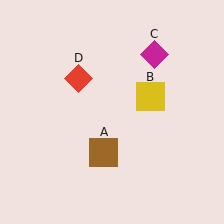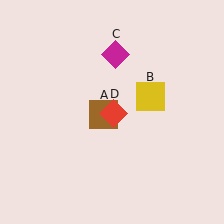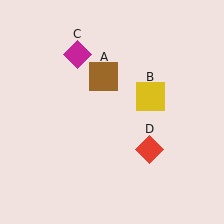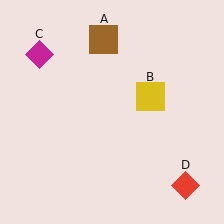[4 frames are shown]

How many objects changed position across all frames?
3 objects changed position: brown square (object A), magenta diamond (object C), red diamond (object D).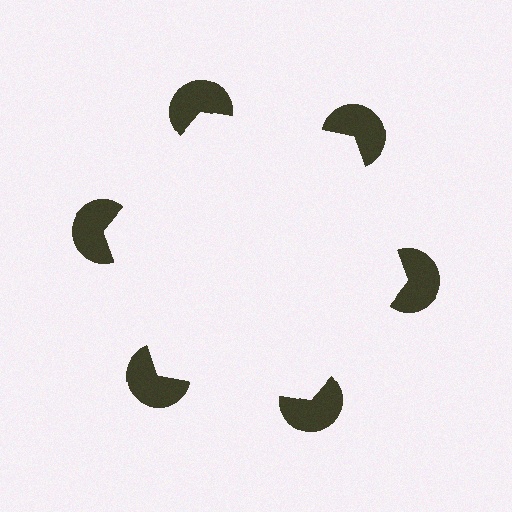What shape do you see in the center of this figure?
An illusory hexagon — its edges are inferred from the aligned wedge cuts in the pac-man discs, not physically drawn.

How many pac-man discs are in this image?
There are 6 — one at each vertex of the illusory hexagon.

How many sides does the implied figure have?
6 sides.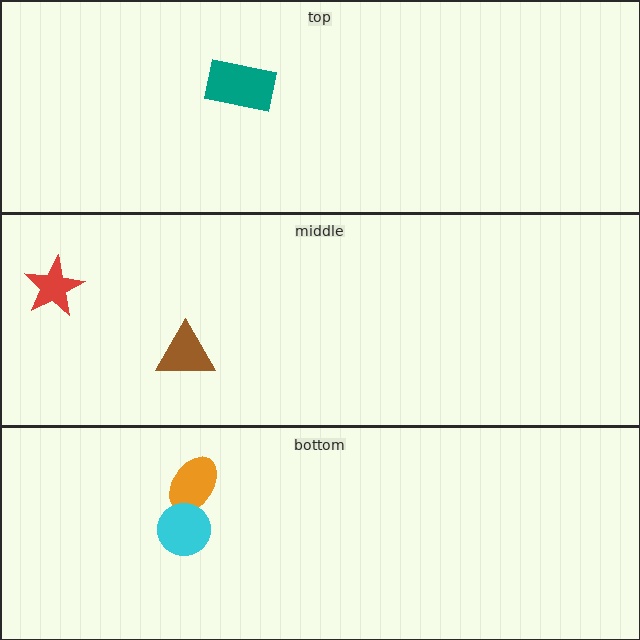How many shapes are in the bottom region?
2.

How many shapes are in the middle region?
2.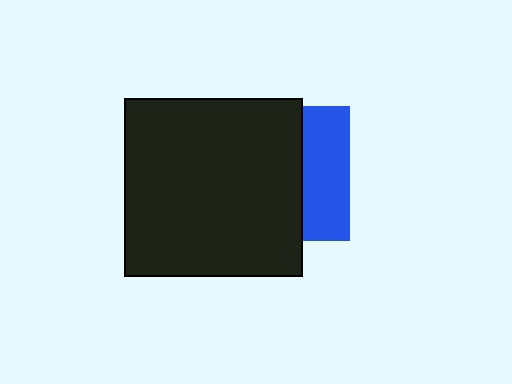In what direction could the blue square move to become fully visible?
The blue square could move right. That would shift it out from behind the black square entirely.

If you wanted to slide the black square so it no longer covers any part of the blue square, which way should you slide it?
Slide it left — that is the most direct way to separate the two shapes.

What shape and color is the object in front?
The object in front is a black square.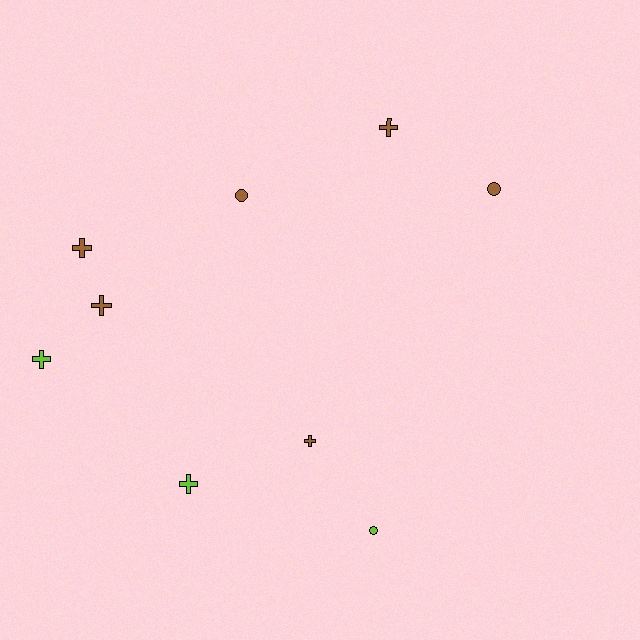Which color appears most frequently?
Brown, with 6 objects.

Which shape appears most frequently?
Cross, with 6 objects.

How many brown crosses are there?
There are 4 brown crosses.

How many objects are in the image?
There are 9 objects.